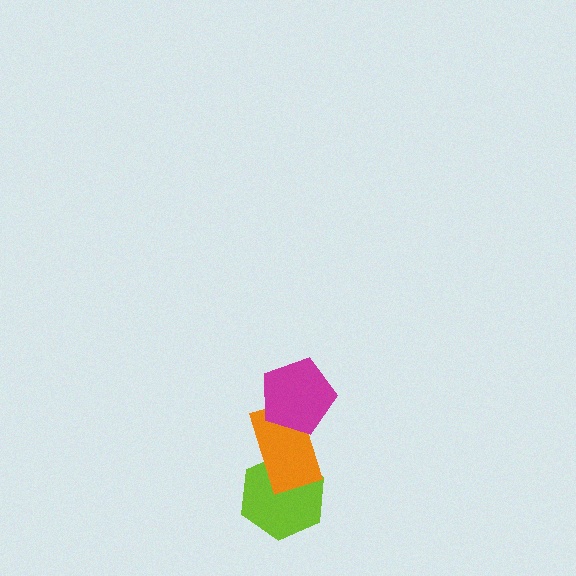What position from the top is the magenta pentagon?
The magenta pentagon is 1st from the top.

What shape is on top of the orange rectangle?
The magenta pentagon is on top of the orange rectangle.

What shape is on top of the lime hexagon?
The orange rectangle is on top of the lime hexagon.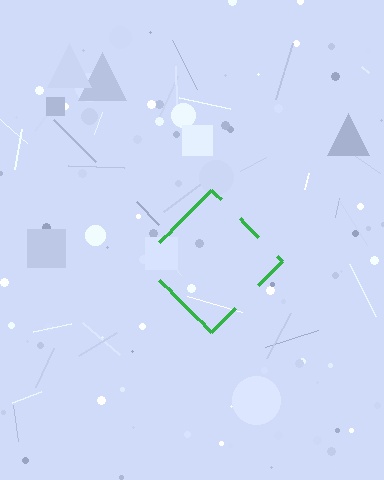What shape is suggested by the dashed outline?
The dashed outline suggests a diamond.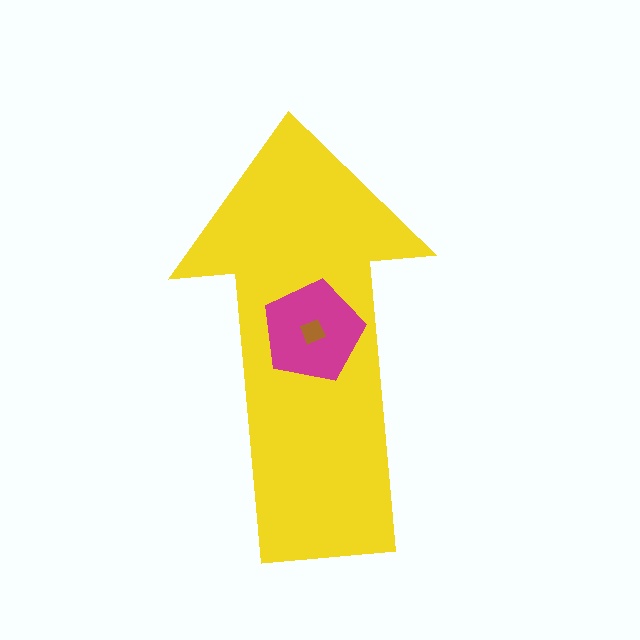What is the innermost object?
The brown diamond.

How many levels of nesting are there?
3.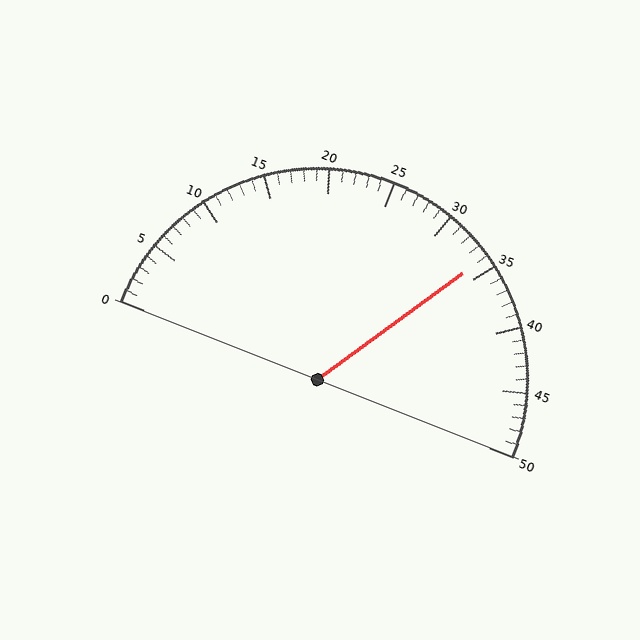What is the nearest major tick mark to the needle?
The nearest major tick mark is 35.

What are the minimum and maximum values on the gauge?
The gauge ranges from 0 to 50.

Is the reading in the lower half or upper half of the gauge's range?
The reading is in the upper half of the range (0 to 50).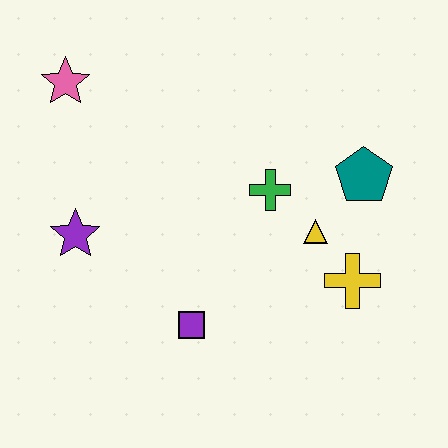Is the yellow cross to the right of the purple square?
Yes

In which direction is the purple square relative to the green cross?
The purple square is below the green cross.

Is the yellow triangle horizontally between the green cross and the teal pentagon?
Yes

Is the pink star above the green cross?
Yes